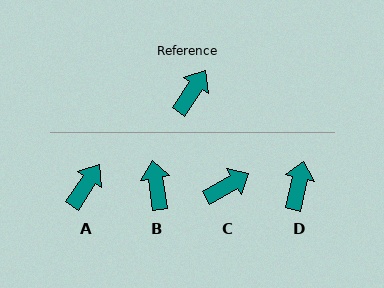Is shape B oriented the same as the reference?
No, it is off by about 42 degrees.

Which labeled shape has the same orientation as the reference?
A.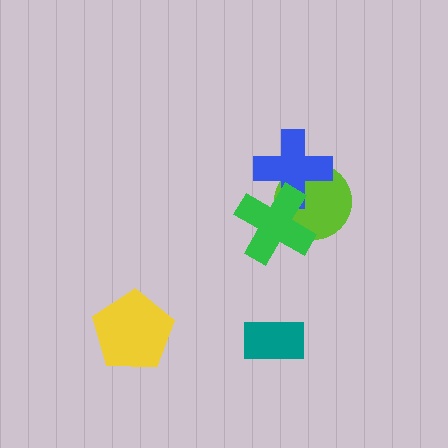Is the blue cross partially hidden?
Yes, it is partially covered by another shape.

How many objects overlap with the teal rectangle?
0 objects overlap with the teal rectangle.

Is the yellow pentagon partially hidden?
No, no other shape covers it.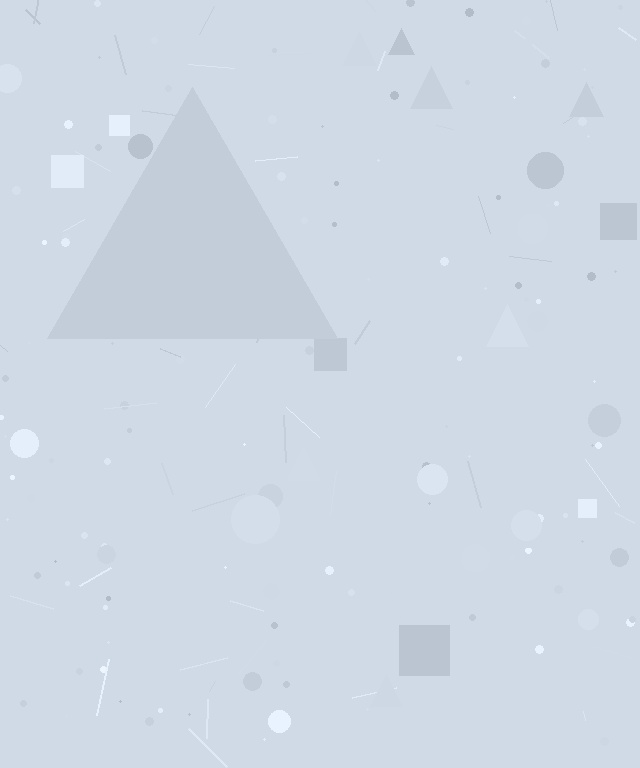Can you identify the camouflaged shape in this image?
The camouflaged shape is a triangle.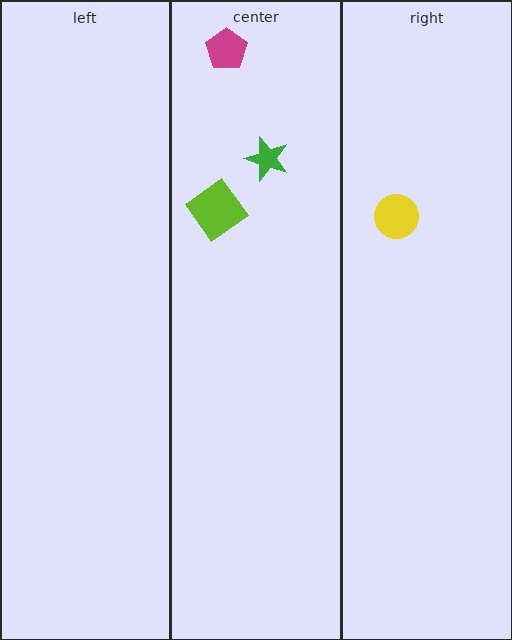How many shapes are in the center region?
3.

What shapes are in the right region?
The yellow circle.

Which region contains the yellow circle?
The right region.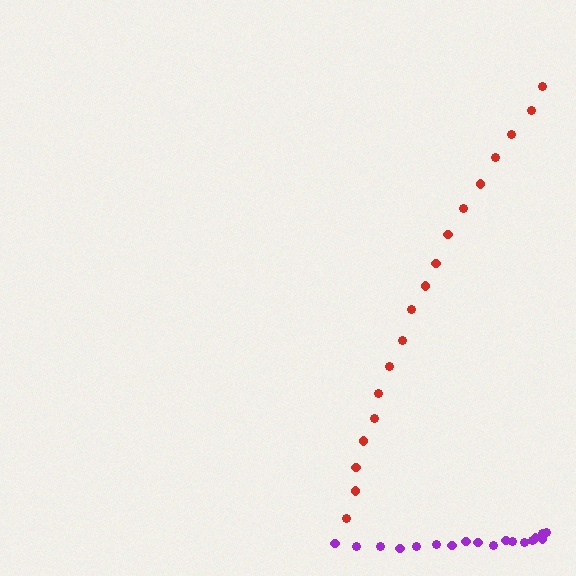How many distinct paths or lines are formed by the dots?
There are 2 distinct paths.